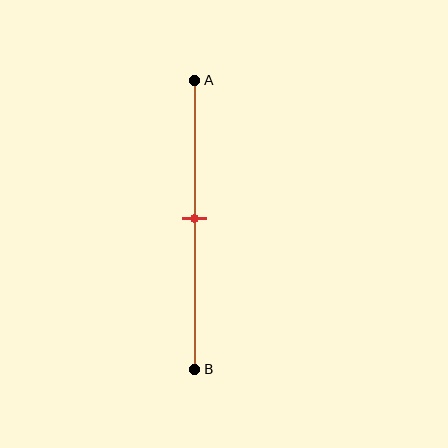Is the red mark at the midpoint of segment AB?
Yes, the mark is approximately at the midpoint.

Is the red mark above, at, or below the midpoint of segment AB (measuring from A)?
The red mark is approximately at the midpoint of segment AB.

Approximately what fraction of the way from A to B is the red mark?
The red mark is approximately 50% of the way from A to B.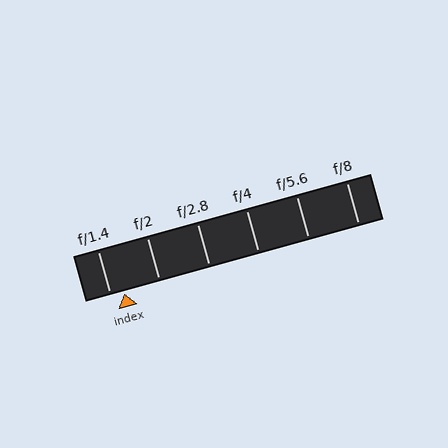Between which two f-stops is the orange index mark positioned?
The index mark is between f/1.4 and f/2.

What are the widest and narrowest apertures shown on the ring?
The widest aperture shown is f/1.4 and the narrowest is f/8.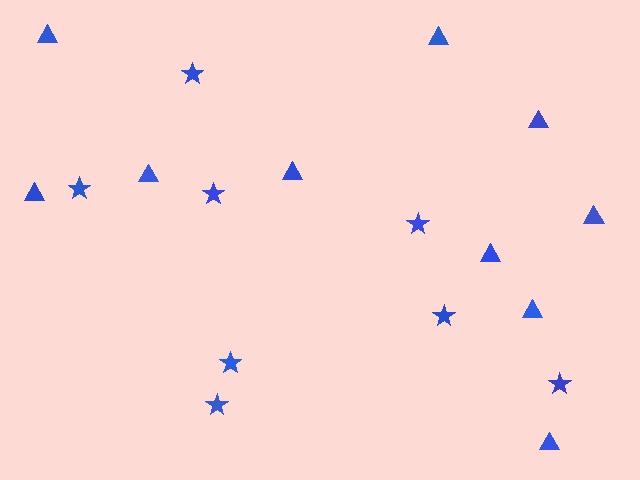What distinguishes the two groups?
There are 2 groups: one group of stars (8) and one group of triangles (10).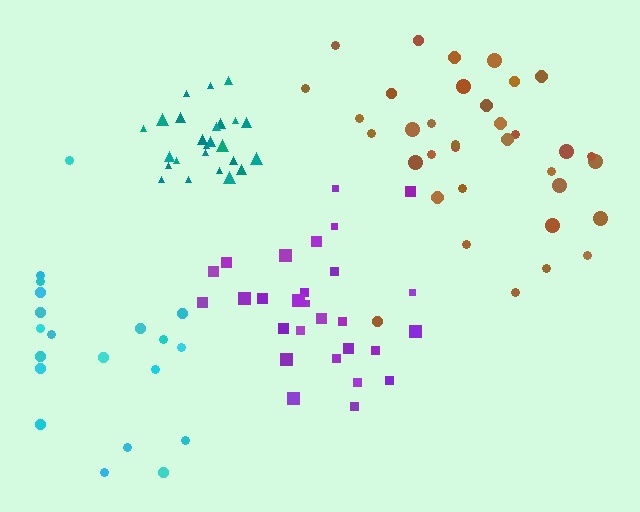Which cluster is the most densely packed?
Teal.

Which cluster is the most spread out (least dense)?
Cyan.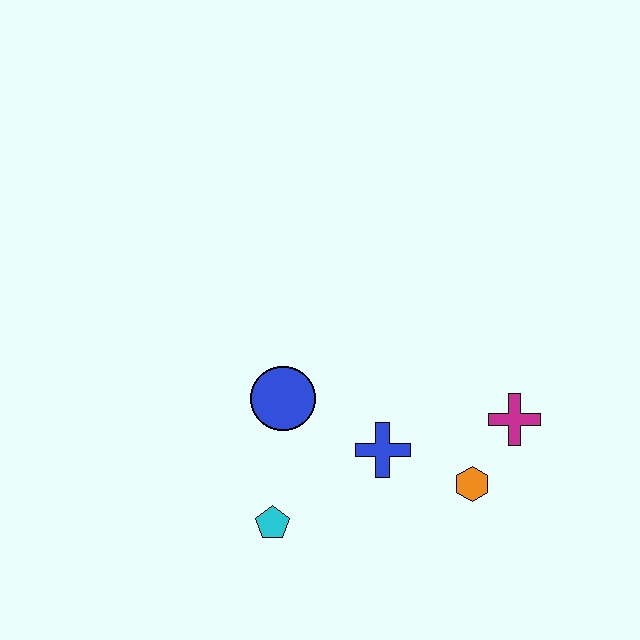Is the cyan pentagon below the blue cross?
Yes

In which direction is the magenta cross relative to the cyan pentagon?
The magenta cross is to the right of the cyan pentagon.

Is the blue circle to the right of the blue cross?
No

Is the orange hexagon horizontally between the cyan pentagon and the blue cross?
No